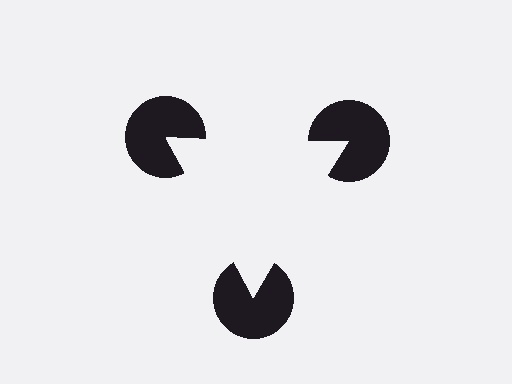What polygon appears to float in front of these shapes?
An illusory triangle — its edges are inferred from the aligned wedge cuts in the pac-man discs, not physically drawn.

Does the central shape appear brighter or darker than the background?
It typically appears slightly brighter than the background, even though no actual brightness change is drawn.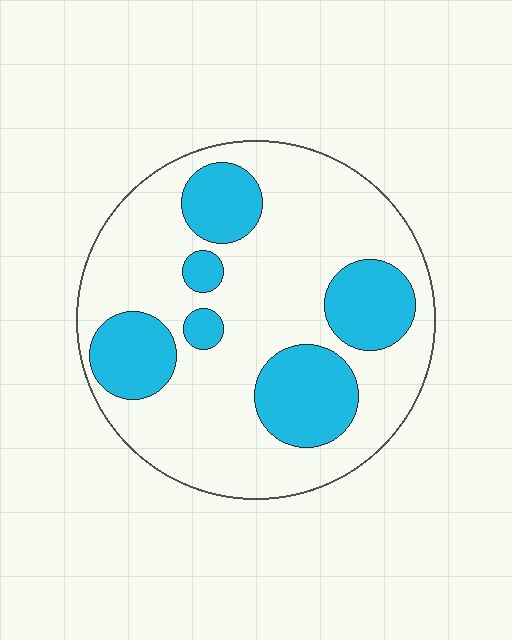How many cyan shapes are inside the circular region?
6.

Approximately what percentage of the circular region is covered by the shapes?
Approximately 30%.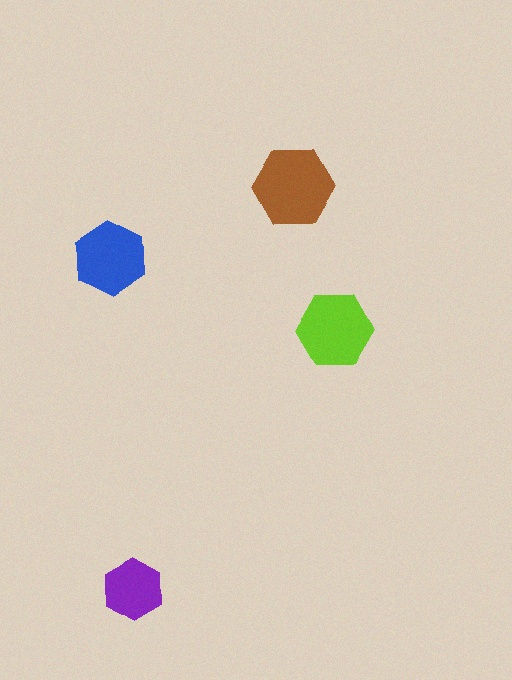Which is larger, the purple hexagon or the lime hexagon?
The lime one.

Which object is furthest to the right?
The lime hexagon is rightmost.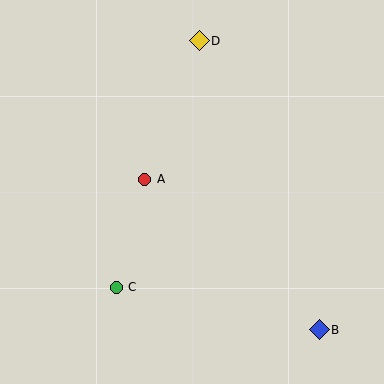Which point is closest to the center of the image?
Point A at (145, 179) is closest to the center.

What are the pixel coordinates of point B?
Point B is at (319, 330).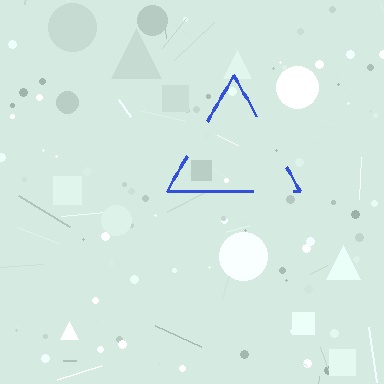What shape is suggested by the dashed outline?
The dashed outline suggests a triangle.